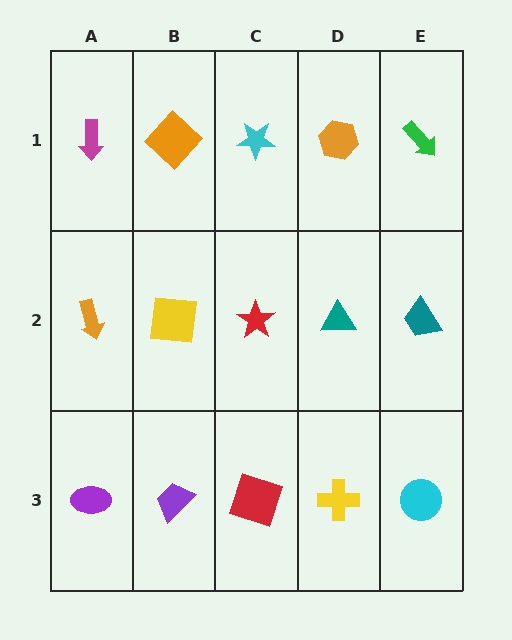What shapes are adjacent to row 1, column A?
An orange arrow (row 2, column A), an orange diamond (row 1, column B).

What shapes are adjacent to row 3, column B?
A yellow square (row 2, column B), a purple ellipse (row 3, column A), a red square (row 3, column C).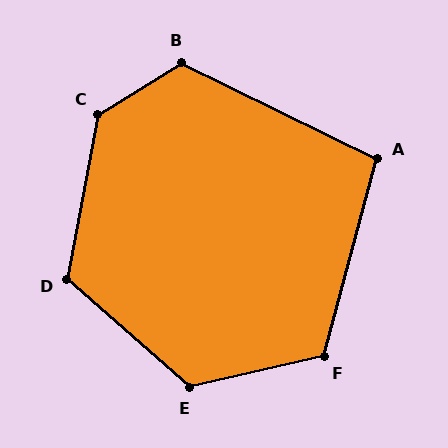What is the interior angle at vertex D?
Approximately 121 degrees (obtuse).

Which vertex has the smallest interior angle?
A, at approximately 101 degrees.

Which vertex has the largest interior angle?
C, at approximately 133 degrees.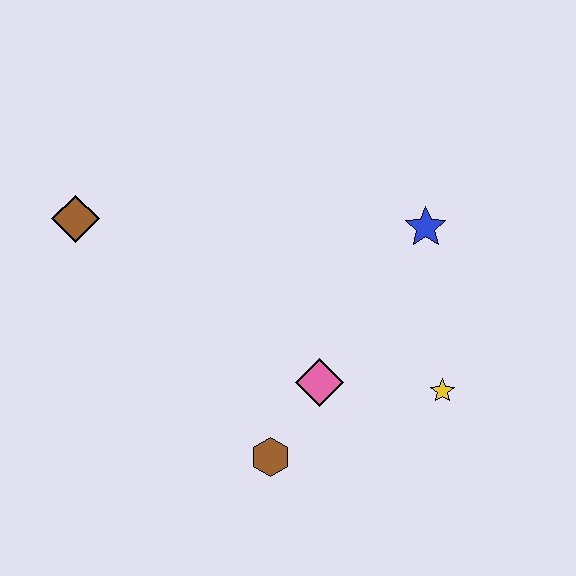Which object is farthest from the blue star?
The brown diamond is farthest from the blue star.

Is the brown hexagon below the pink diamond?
Yes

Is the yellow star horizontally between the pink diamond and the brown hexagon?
No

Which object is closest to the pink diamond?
The brown hexagon is closest to the pink diamond.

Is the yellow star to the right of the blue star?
Yes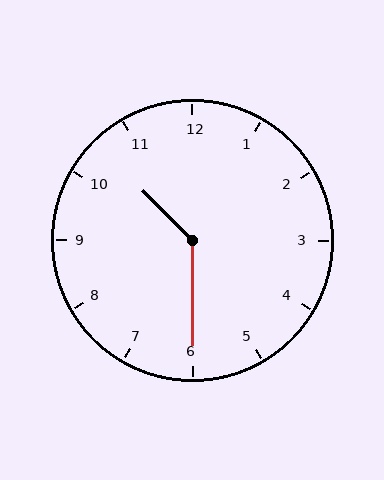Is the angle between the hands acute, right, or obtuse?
It is obtuse.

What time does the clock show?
10:30.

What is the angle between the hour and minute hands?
Approximately 135 degrees.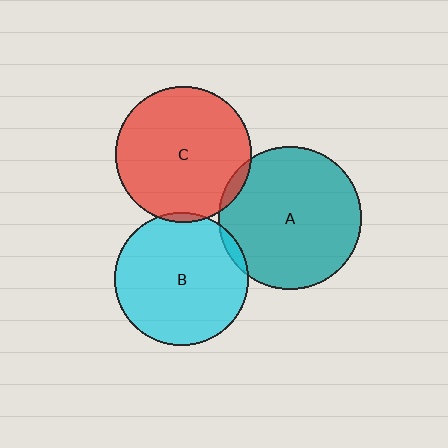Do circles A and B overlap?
Yes.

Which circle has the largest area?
Circle A (teal).